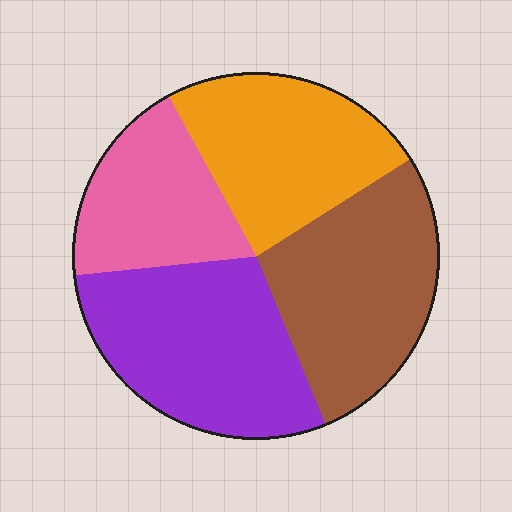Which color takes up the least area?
Pink, at roughly 20%.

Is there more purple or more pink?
Purple.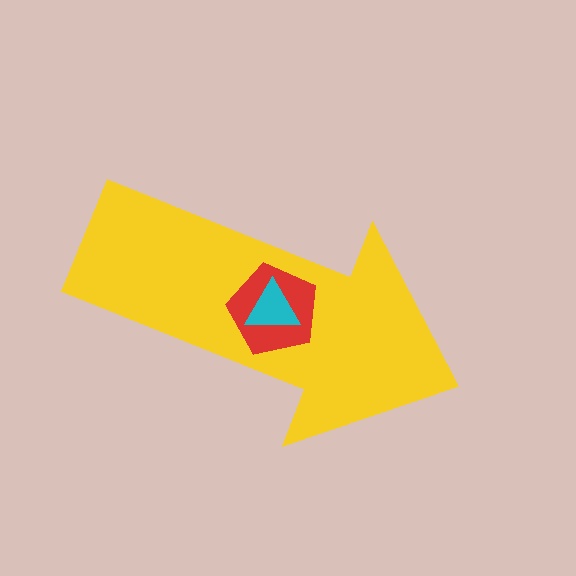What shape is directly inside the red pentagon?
The cyan triangle.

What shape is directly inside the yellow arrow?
The red pentagon.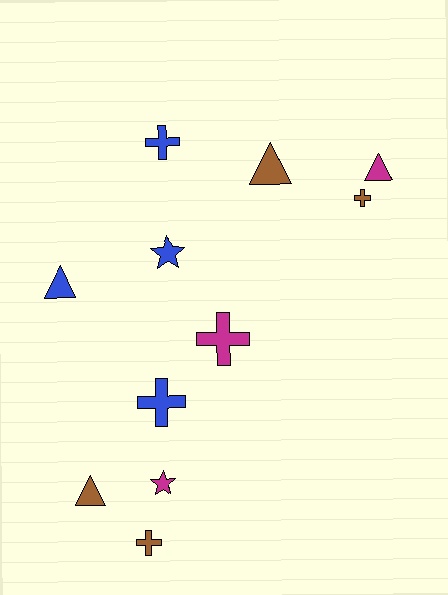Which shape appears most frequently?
Cross, with 5 objects.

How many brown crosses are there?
There are 2 brown crosses.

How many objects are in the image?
There are 11 objects.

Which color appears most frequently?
Brown, with 4 objects.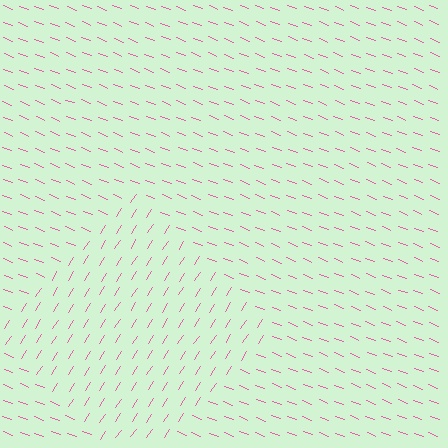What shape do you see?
I see a diamond.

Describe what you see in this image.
The image is filled with small pink line segments. A diamond region in the image has lines oriented differently from the surrounding lines, creating a visible texture boundary.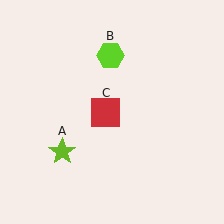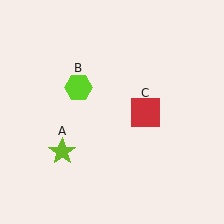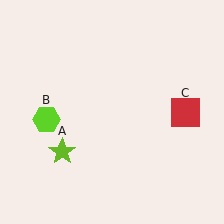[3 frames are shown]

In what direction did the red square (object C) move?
The red square (object C) moved right.